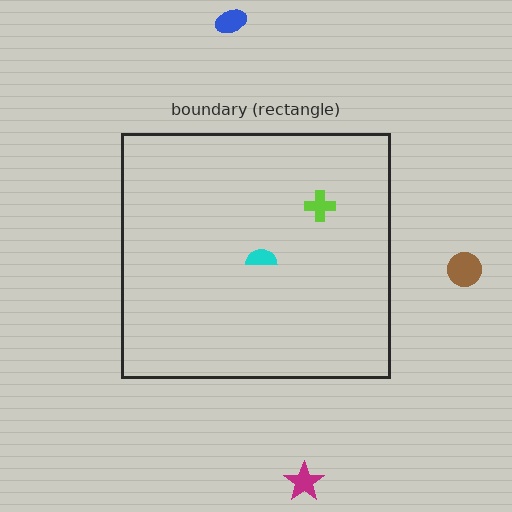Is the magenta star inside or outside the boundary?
Outside.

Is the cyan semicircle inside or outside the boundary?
Inside.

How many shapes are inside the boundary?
2 inside, 3 outside.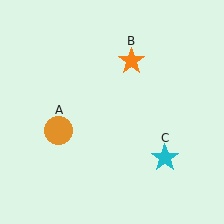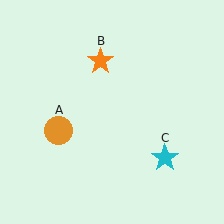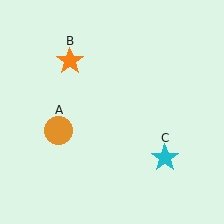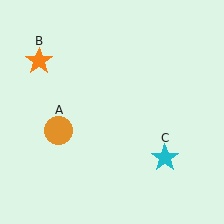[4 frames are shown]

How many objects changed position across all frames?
1 object changed position: orange star (object B).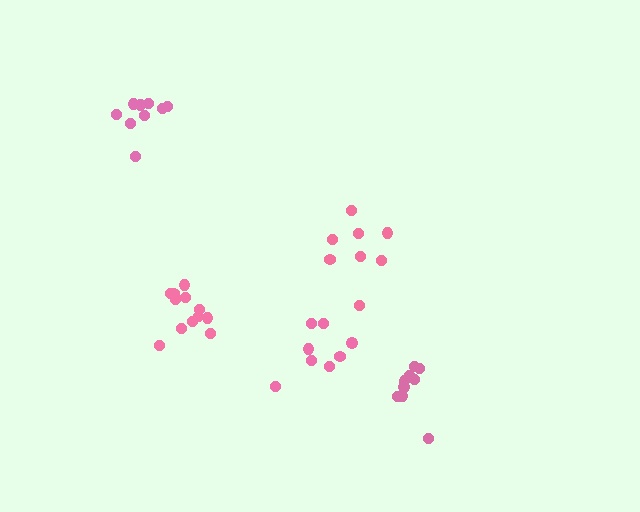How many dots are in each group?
Group 1: 8 dots, Group 2: 8 dots, Group 3: 12 dots, Group 4: 9 dots, Group 5: 9 dots (46 total).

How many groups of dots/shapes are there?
There are 5 groups.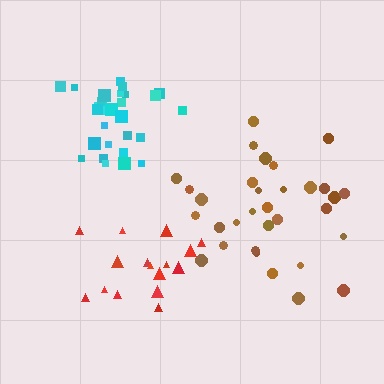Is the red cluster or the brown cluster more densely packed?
Red.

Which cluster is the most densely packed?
Cyan.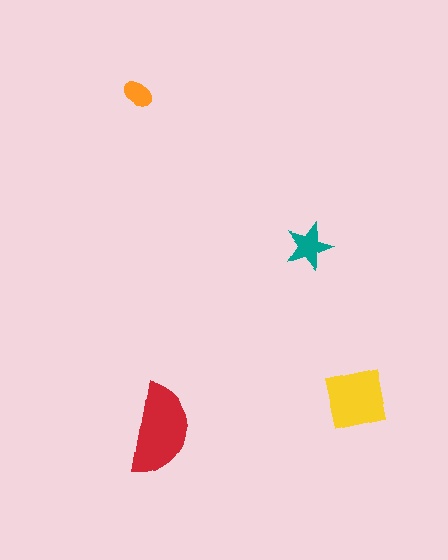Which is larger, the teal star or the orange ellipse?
The teal star.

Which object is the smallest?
The orange ellipse.